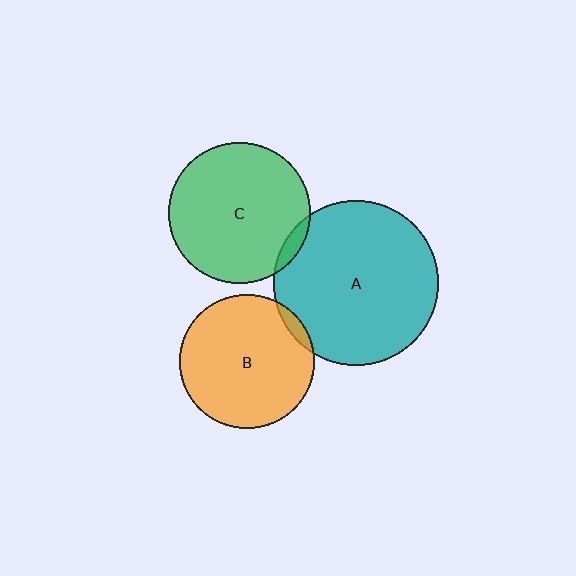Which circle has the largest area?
Circle A (teal).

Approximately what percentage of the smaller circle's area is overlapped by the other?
Approximately 5%.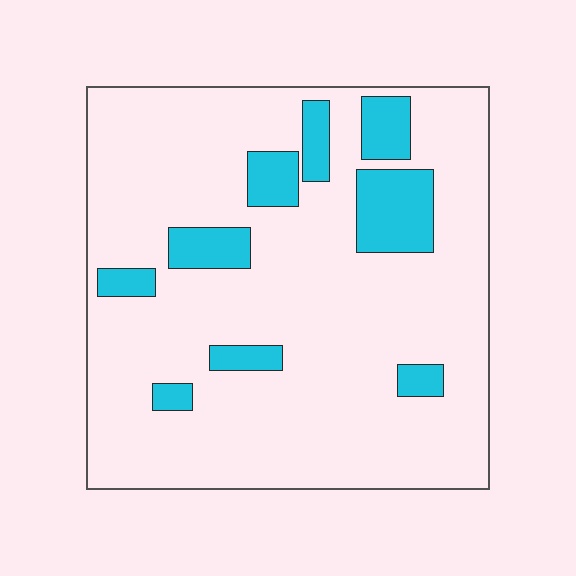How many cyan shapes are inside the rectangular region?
9.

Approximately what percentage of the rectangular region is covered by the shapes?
Approximately 15%.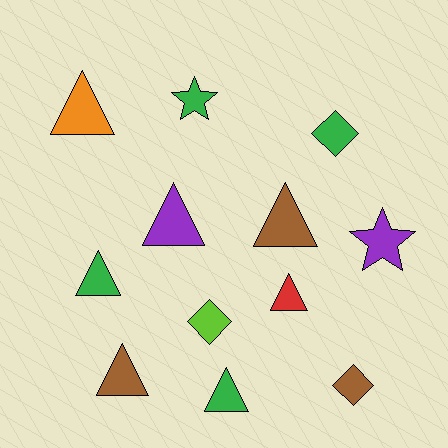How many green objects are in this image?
There are 4 green objects.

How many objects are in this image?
There are 12 objects.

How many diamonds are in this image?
There are 3 diamonds.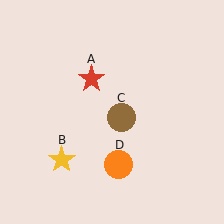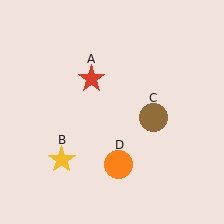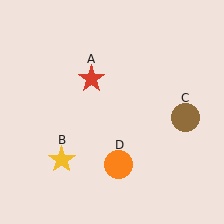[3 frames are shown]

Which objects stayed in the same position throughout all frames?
Red star (object A) and yellow star (object B) and orange circle (object D) remained stationary.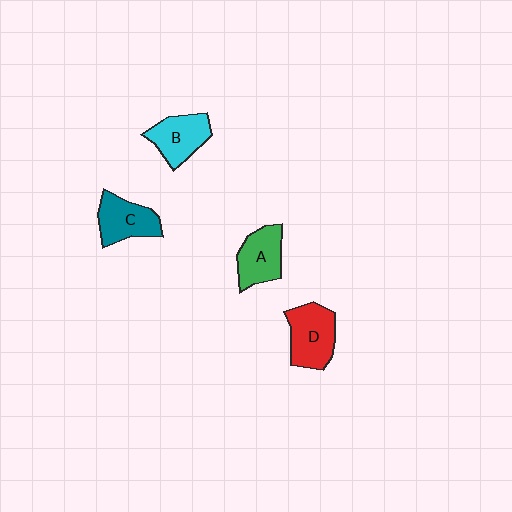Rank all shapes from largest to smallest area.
From largest to smallest: D (red), C (teal), B (cyan), A (green).